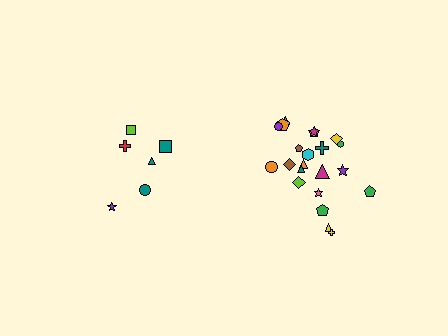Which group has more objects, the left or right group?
The right group.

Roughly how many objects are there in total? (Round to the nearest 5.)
Roughly 30 objects in total.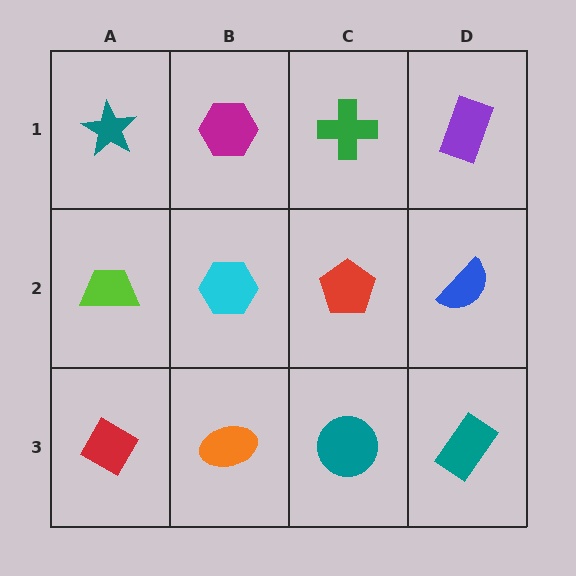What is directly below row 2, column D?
A teal rectangle.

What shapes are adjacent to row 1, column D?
A blue semicircle (row 2, column D), a green cross (row 1, column C).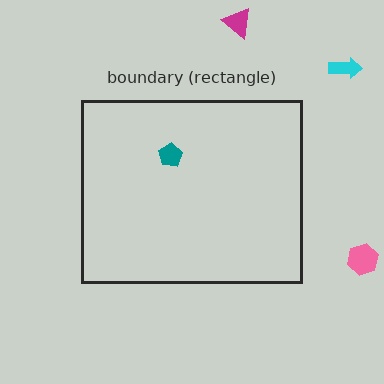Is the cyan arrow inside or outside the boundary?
Outside.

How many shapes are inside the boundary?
1 inside, 3 outside.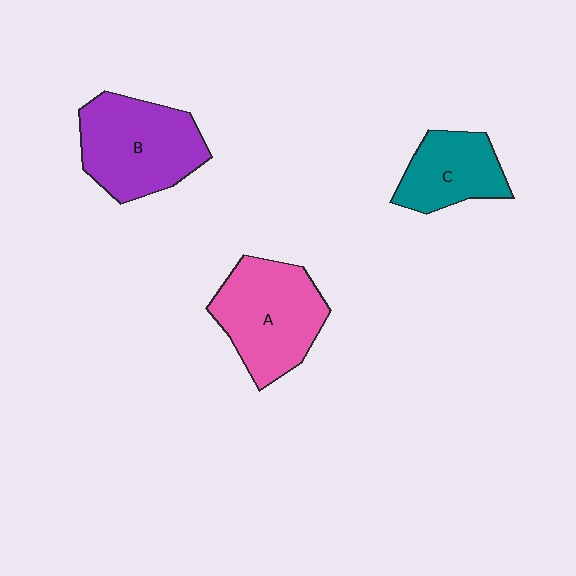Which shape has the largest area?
Shape B (purple).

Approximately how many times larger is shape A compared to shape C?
Approximately 1.5 times.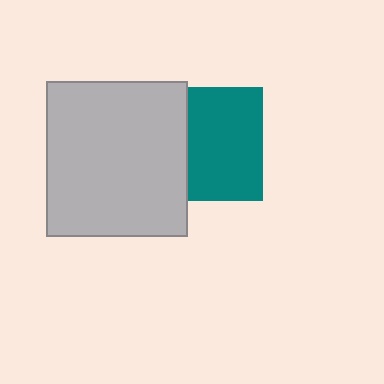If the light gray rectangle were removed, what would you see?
You would see the complete teal square.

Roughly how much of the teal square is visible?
Most of it is visible (roughly 67%).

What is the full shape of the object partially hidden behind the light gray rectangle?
The partially hidden object is a teal square.